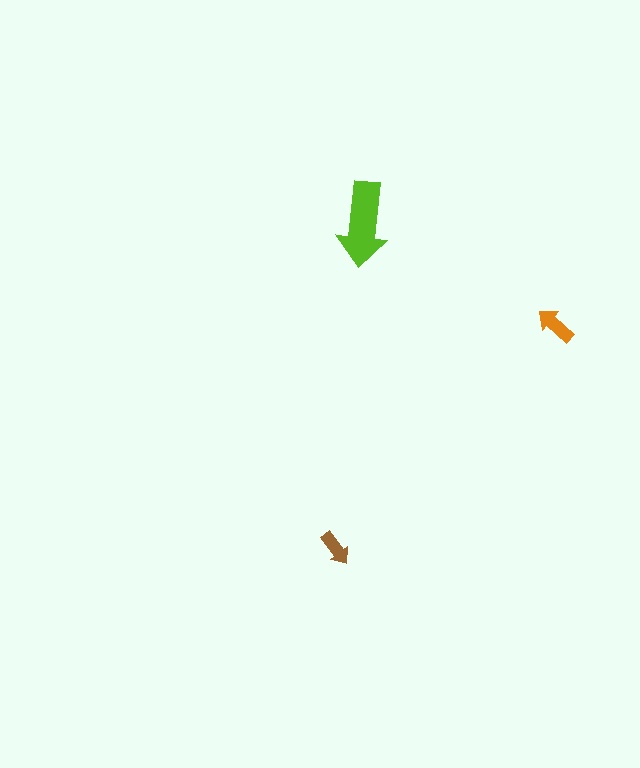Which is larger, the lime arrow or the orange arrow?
The lime one.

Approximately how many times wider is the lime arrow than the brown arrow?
About 2.5 times wider.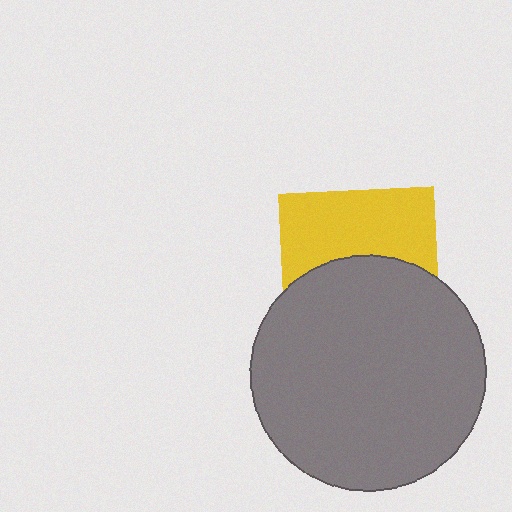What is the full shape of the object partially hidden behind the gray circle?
The partially hidden object is a yellow square.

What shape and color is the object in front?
The object in front is a gray circle.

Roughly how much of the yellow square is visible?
About half of it is visible (roughly 47%).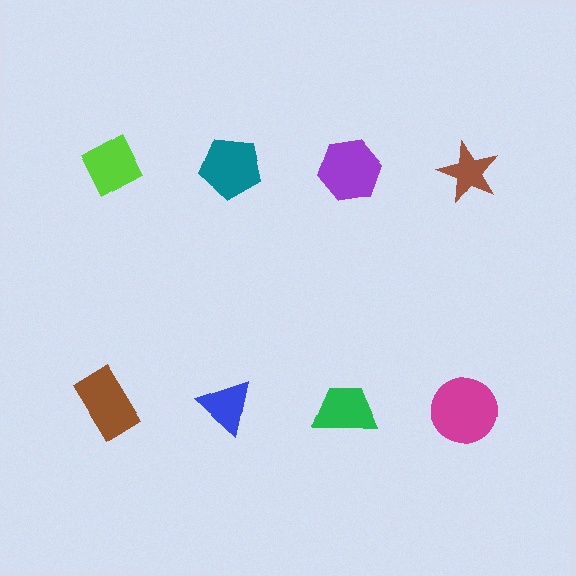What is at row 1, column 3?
A purple hexagon.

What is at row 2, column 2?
A blue triangle.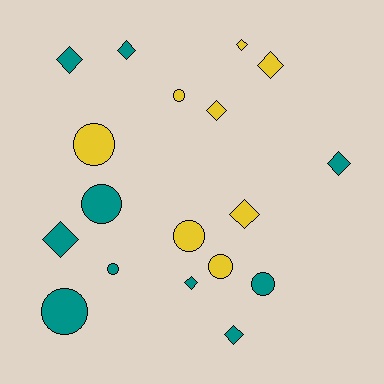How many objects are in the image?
There are 18 objects.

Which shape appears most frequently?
Diamond, with 10 objects.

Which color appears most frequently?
Teal, with 10 objects.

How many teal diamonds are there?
There are 6 teal diamonds.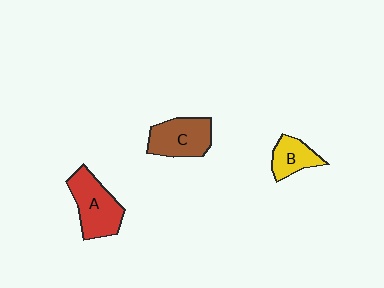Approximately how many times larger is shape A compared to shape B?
Approximately 1.7 times.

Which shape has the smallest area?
Shape B (yellow).